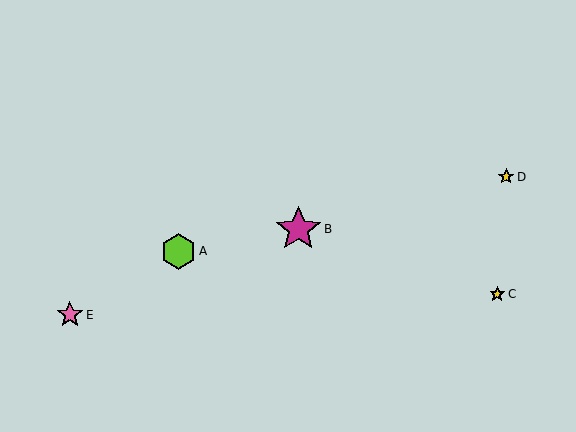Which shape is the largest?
The magenta star (labeled B) is the largest.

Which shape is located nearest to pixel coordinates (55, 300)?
The pink star (labeled E) at (70, 315) is nearest to that location.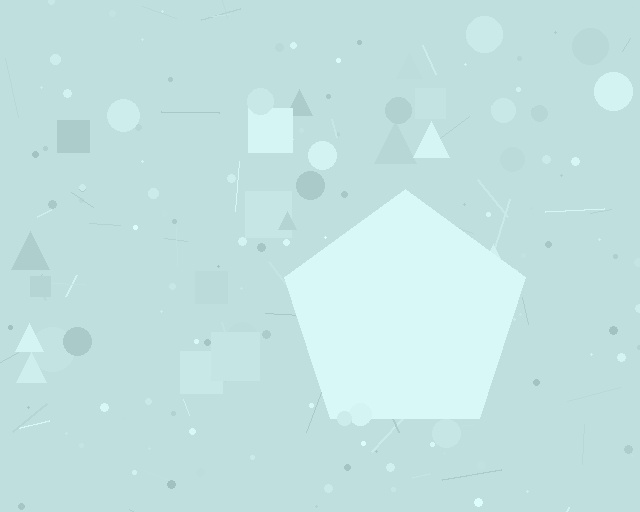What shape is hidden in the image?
A pentagon is hidden in the image.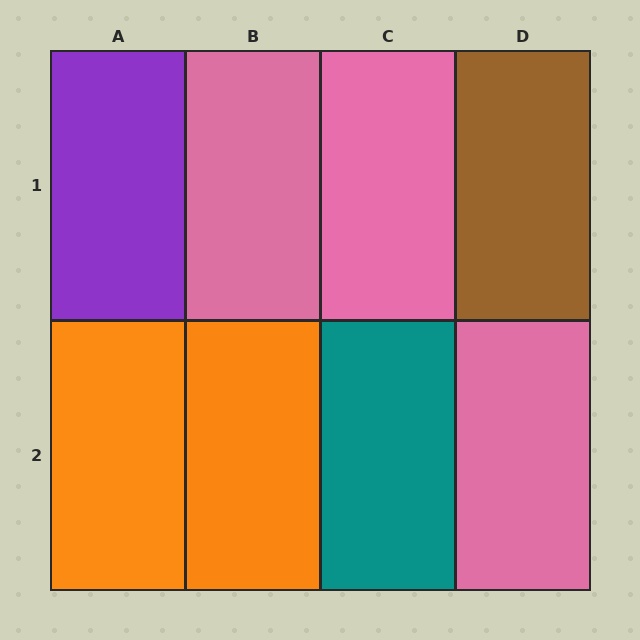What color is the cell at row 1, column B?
Pink.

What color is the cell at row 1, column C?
Pink.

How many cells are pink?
3 cells are pink.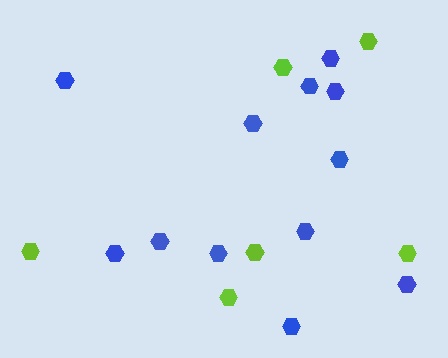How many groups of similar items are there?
There are 2 groups: one group of blue hexagons (12) and one group of lime hexagons (6).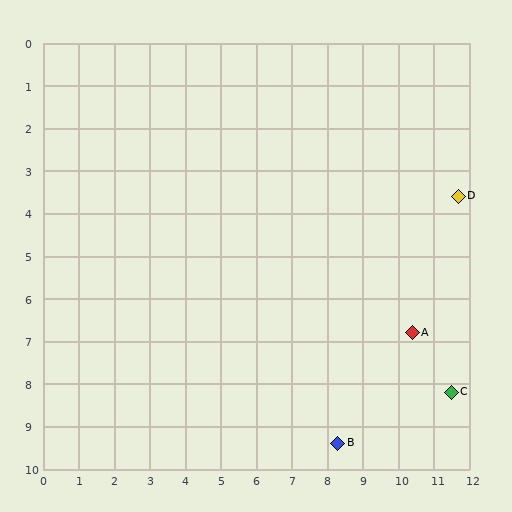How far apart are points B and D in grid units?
Points B and D are about 6.7 grid units apart.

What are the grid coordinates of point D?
Point D is at approximately (11.7, 3.6).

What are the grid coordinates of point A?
Point A is at approximately (10.4, 6.8).